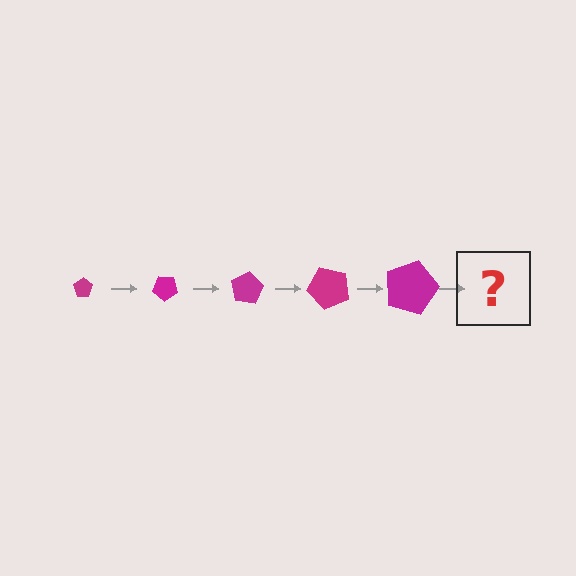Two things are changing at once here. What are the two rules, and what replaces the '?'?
The two rules are that the pentagon grows larger each step and it rotates 40 degrees each step. The '?' should be a pentagon, larger than the previous one and rotated 200 degrees from the start.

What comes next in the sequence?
The next element should be a pentagon, larger than the previous one and rotated 200 degrees from the start.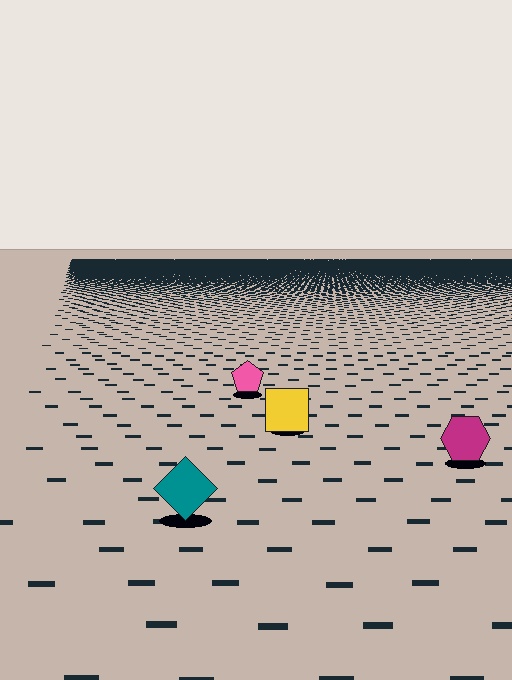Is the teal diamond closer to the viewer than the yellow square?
Yes. The teal diamond is closer — you can tell from the texture gradient: the ground texture is coarser near it.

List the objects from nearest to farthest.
From nearest to farthest: the teal diamond, the magenta hexagon, the yellow square, the pink pentagon.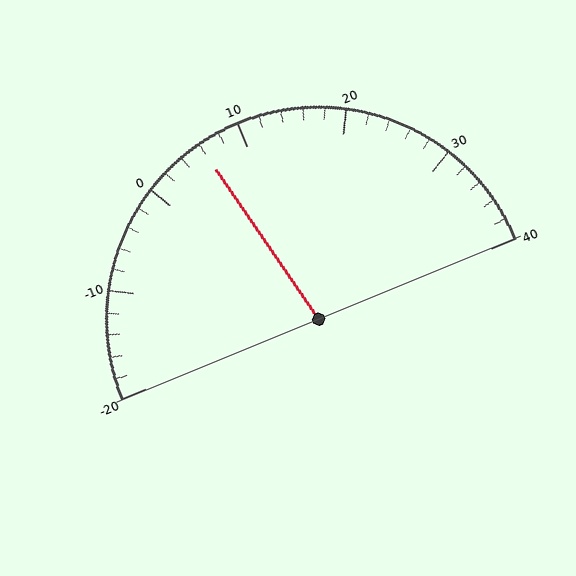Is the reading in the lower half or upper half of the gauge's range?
The reading is in the lower half of the range (-20 to 40).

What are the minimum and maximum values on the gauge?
The gauge ranges from -20 to 40.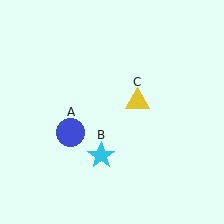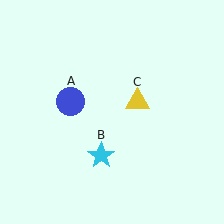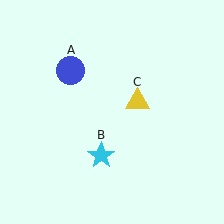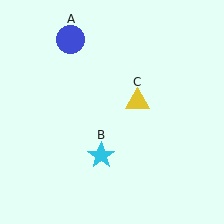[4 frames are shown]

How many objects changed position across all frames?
1 object changed position: blue circle (object A).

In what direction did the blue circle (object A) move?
The blue circle (object A) moved up.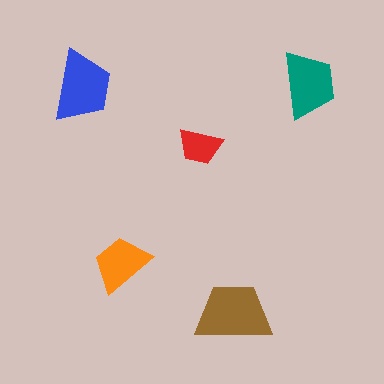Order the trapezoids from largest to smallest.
the brown one, the blue one, the teal one, the orange one, the red one.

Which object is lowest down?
The brown trapezoid is bottommost.